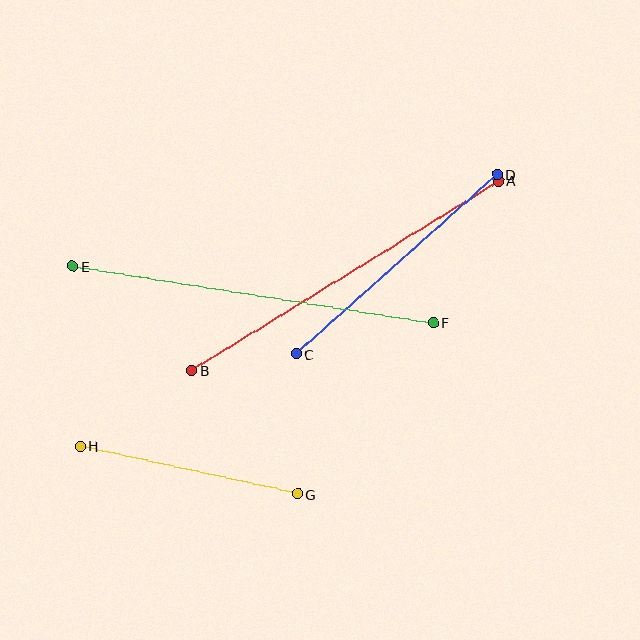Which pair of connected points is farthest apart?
Points E and F are farthest apart.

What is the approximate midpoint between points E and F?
The midpoint is at approximately (253, 294) pixels.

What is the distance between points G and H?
The distance is approximately 222 pixels.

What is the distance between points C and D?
The distance is approximately 269 pixels.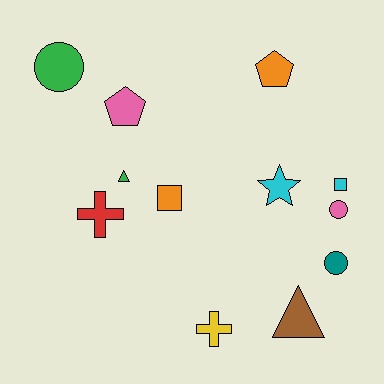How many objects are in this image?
There are 12 objects.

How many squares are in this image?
There are 2 squares.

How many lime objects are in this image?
There are no lime objects.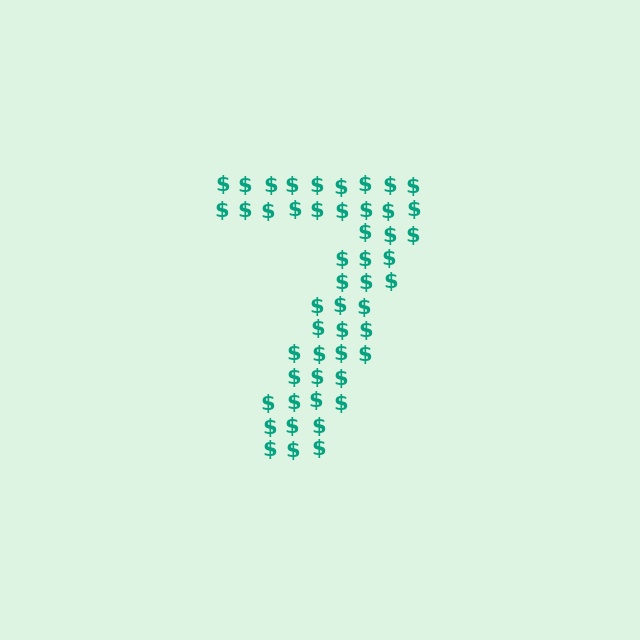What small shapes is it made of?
It is made of small dollar signs.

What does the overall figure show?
The overall figure shows the digit 7.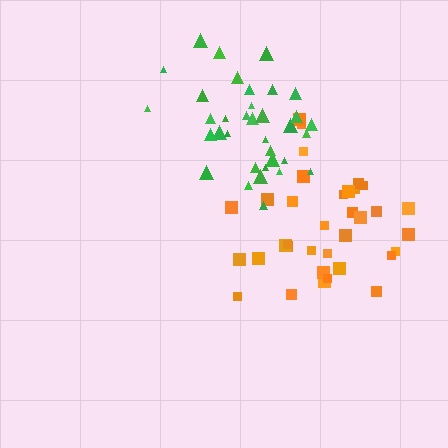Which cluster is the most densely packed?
Green.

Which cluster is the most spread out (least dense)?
Orange.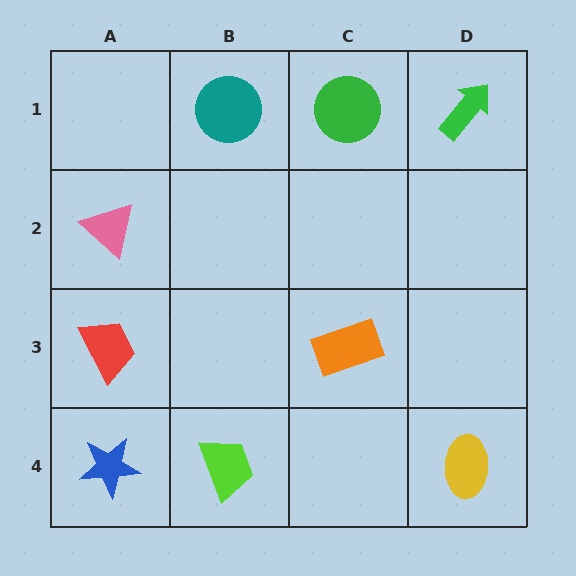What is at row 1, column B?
A teal circle.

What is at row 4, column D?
A yellow ellipse.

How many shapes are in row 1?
3 shapes.